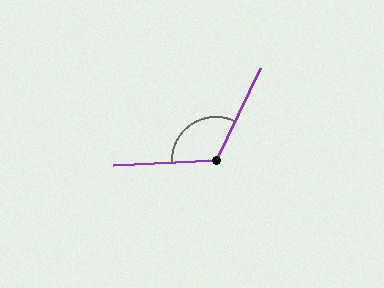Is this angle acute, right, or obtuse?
It is obtuse.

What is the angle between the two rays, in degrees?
Approximately 119 degrees.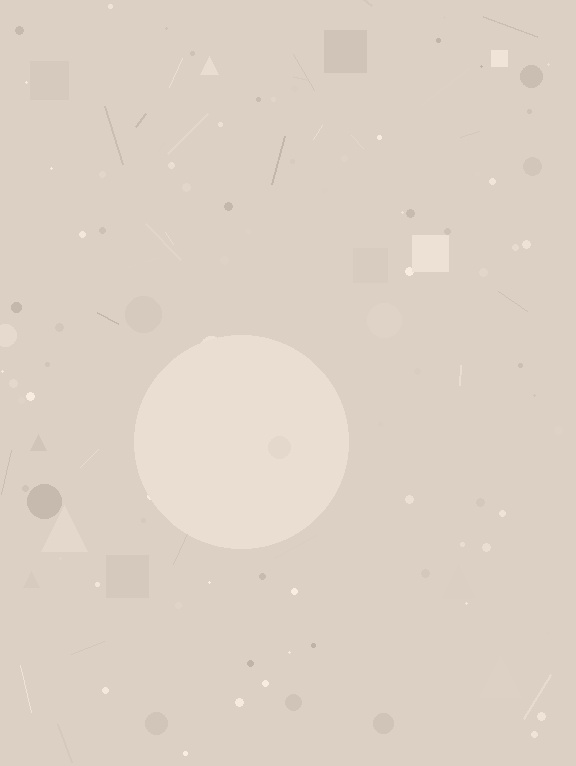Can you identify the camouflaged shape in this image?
The camouflaged shape is a circle.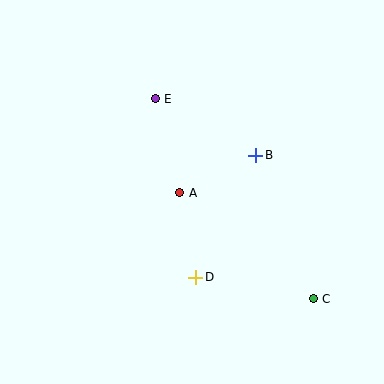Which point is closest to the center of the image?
Point A at (180, 193) is closest to the center.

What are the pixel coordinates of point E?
Point E is at (155, 99).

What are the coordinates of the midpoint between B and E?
The midpoint between B and E is at (205, 127).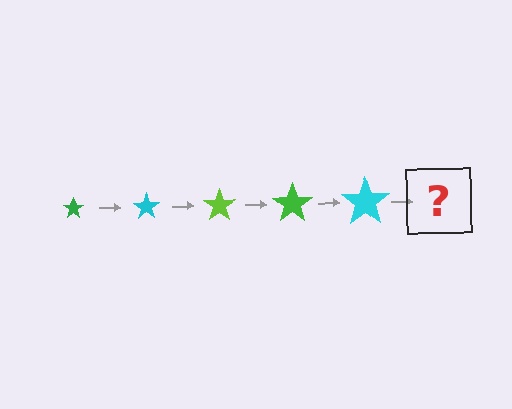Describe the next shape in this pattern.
It should be a lime star, larger than the previous one.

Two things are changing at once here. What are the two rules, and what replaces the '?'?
The two rules are that the star grows larger each step and the color cycles through green, cyan, and lime. The '?' should be a lime star, larger than the previous one.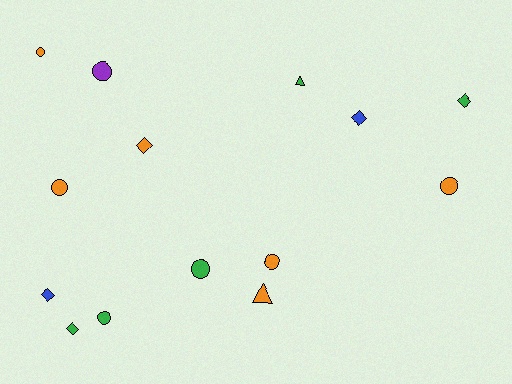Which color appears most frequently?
Orange, with 6 objects.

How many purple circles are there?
There is 1 purple circle.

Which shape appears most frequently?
Circle, with 7 objects.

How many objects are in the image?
There are 14 objects.